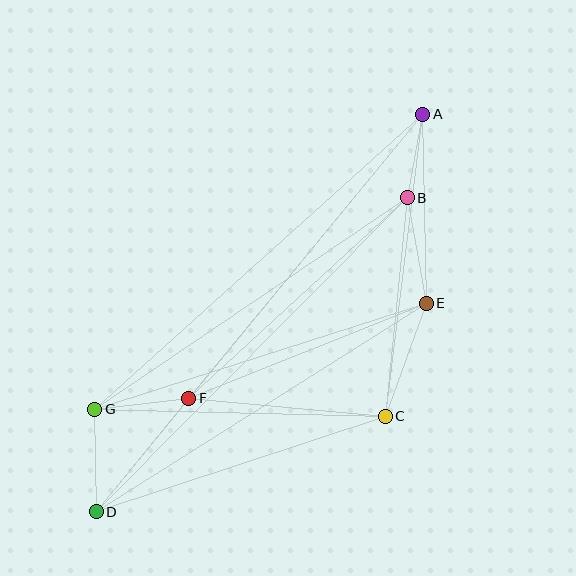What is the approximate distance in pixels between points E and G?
The distance between E and G is approximately 348 pixels.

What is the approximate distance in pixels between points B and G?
The distance between B and G is approximately 378 pixels.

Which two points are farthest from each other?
Points A and D are farthest from each other.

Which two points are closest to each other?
Points A and B are closest to each other.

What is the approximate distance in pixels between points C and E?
The distance between C and E is approximately 120 pixels.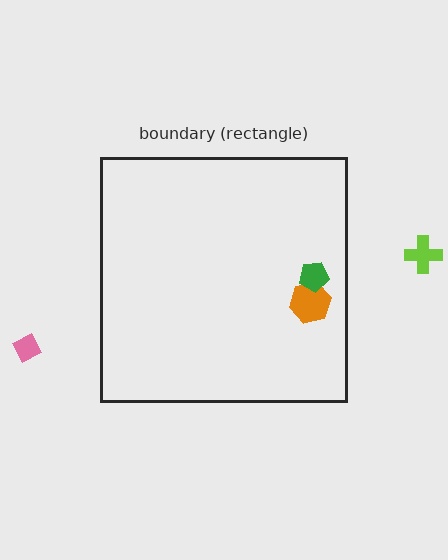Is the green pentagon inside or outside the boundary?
Inside.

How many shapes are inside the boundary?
2 inside, 2 outside.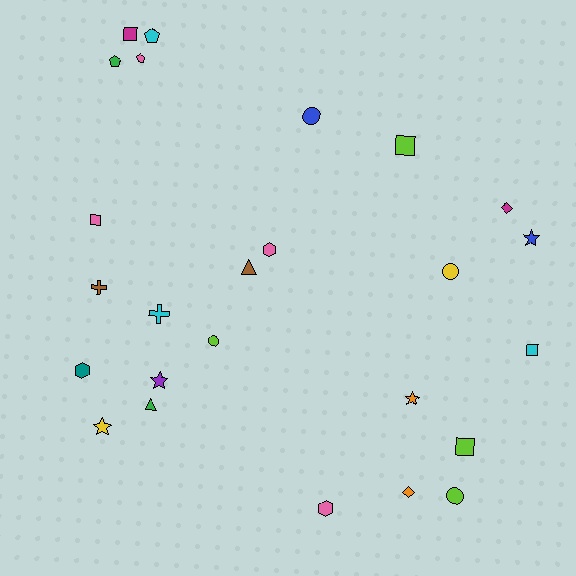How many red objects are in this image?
There are no red objects.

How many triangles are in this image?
There are 2 triangles.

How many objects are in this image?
There are 25 objects.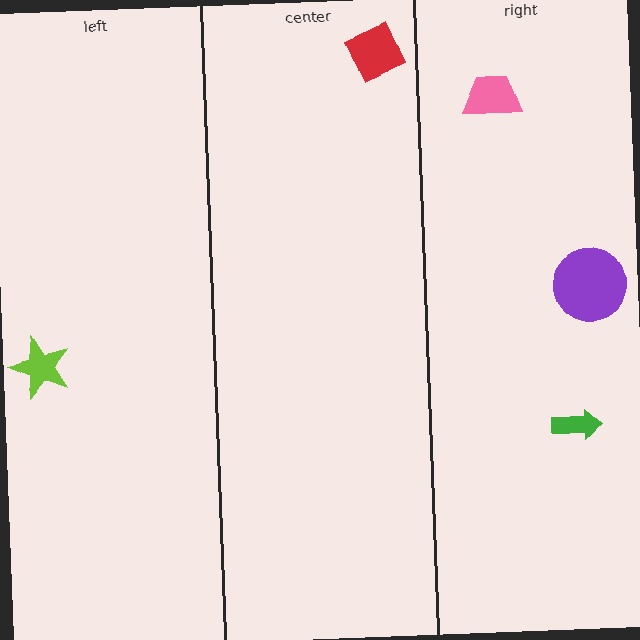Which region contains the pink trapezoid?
The right region.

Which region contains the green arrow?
The right region.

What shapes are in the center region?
The red diamond.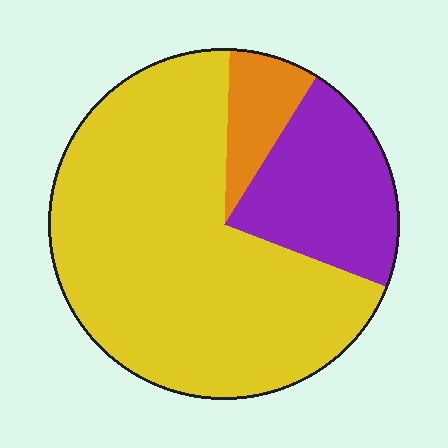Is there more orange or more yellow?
Yellow.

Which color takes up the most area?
Yellow, at roughly 70%.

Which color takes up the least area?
Orange, at roughly 10%.